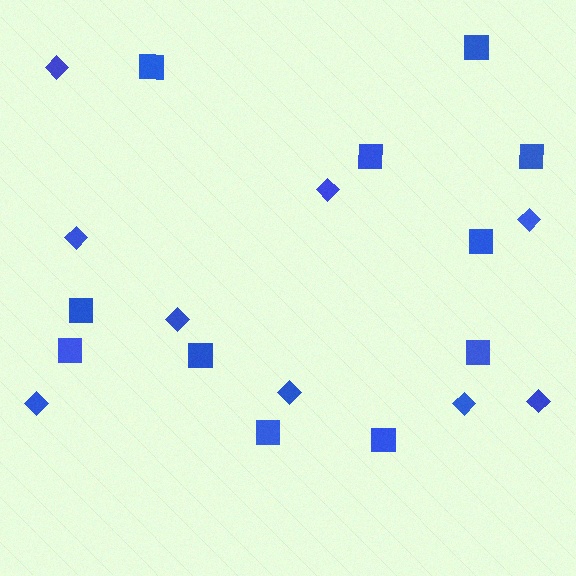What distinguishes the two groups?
There are 2 groups: one group of diamonds (9) and one group of squares (11).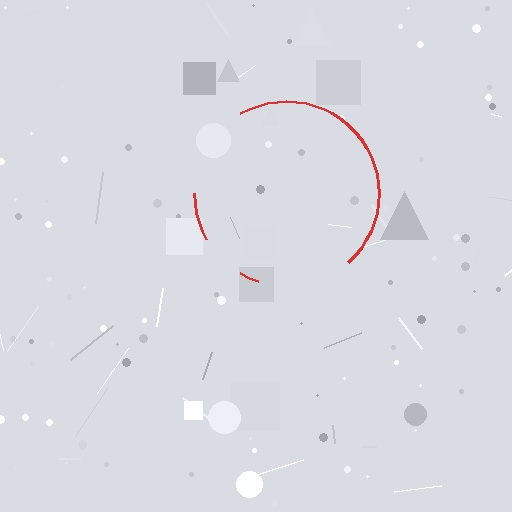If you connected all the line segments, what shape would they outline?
They would outline a circle.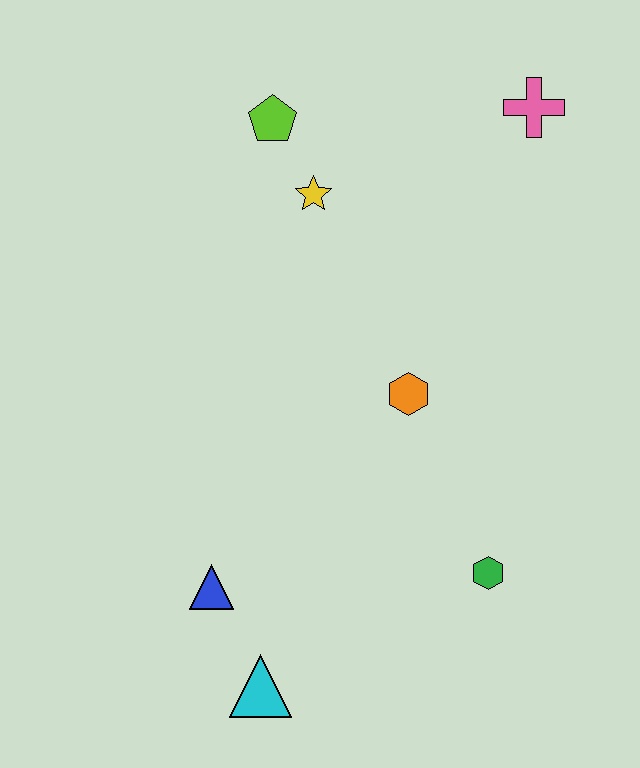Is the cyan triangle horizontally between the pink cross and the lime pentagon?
No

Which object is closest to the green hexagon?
The orange hexagon is closest to the green hexagon.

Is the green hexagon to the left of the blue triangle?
No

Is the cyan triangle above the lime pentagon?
No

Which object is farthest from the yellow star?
The cyan triangle is farthest from the yellow star.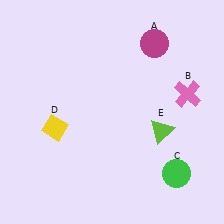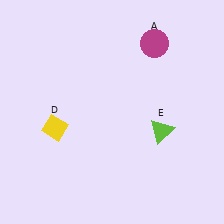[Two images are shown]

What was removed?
The green circle (C), the pink cross (B) were removed in Image 2.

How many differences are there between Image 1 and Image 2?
There are 2 differences between the two images.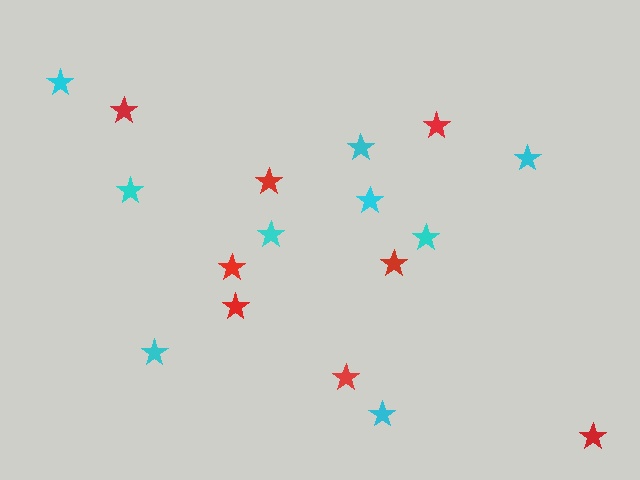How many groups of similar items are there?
There are 2 groups: one group of cyan stars (9) and one group of red stars (8).